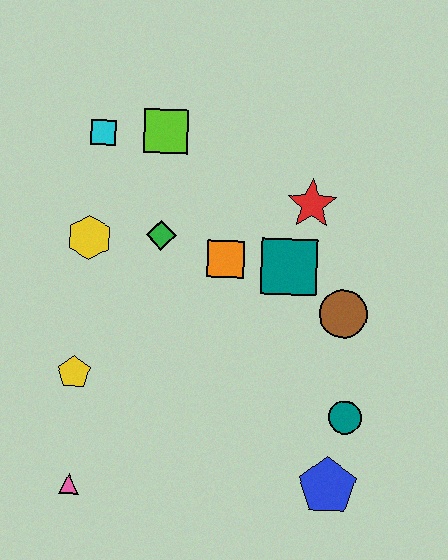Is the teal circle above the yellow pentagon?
No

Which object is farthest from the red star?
The pink triangle is farthest from the red star.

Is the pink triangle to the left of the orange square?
Yes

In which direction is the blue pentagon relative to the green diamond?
The blue pentagon is below the green diamond.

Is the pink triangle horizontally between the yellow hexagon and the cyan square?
No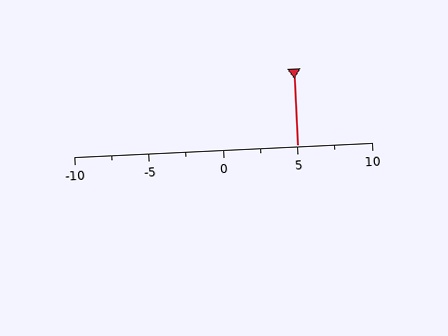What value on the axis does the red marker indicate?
The marker indicates approximately 5.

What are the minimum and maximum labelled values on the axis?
The axis runs from -10 to 10.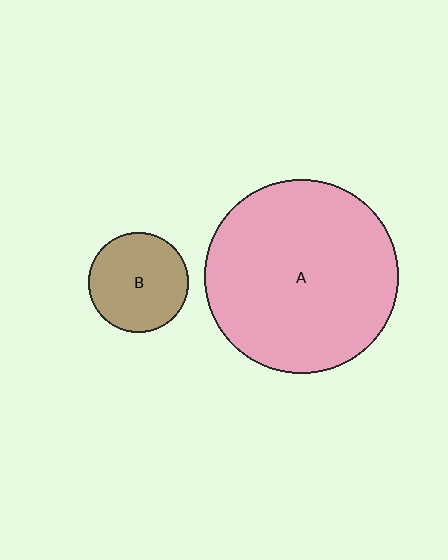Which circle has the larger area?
Circle A (pink).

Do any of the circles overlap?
No, none of the circles overlap.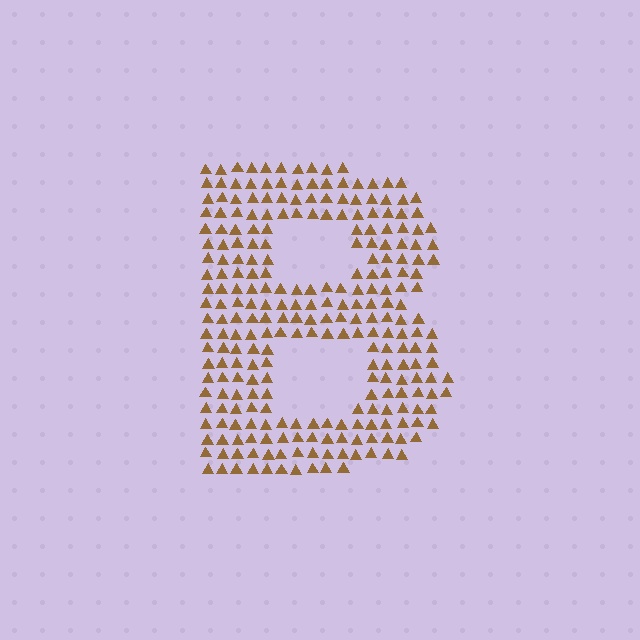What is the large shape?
The large shape is the letter B.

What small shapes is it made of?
It is made of small triangles.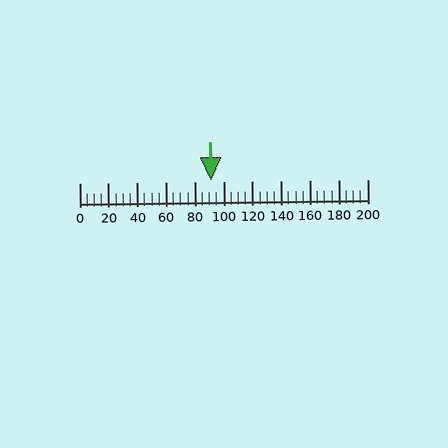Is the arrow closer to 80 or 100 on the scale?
The arrow is closer to 100.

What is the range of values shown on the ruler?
The ruler shows values from 0 to 200.